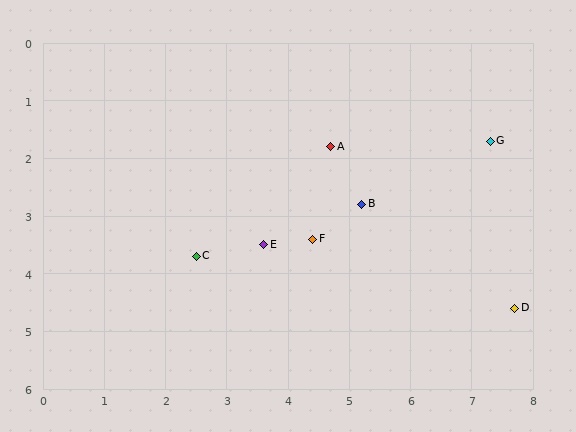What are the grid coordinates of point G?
Point G is at approximately (7.3, 1.7).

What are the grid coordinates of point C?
Point C is at approximately (2.5, 3.7).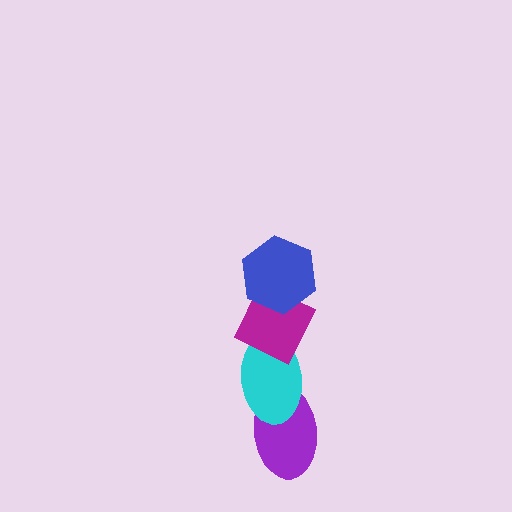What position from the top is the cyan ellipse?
The cyan ellipse is 3rd from the top.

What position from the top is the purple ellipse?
The purple ellipse is 4th from the top.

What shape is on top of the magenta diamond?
The blue hexagon is on top of the magenta diamond.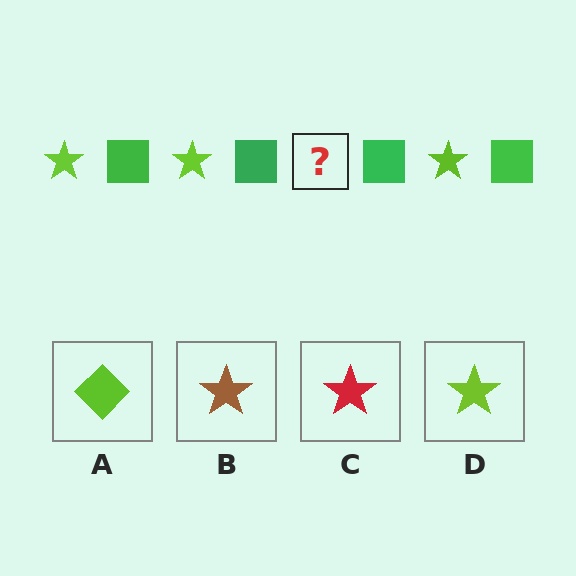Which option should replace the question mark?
Option D.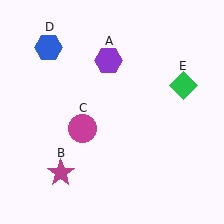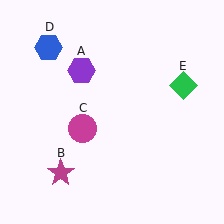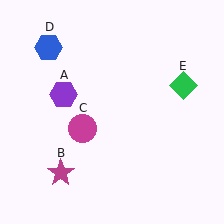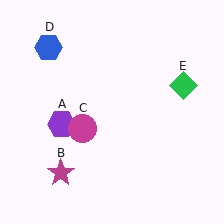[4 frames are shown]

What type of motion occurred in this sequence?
The purple hexagon (object A) rotated counterclockwise around the center of the scene.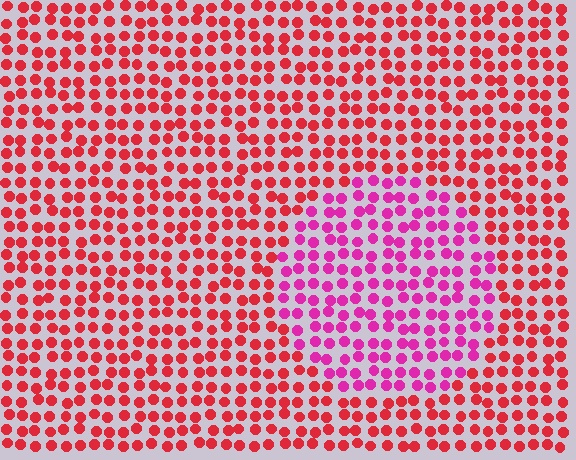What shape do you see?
I see a circle.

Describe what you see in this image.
The image is filled with small red elements in a uniform arrangement. A circle-shaped region is visible where the elements are tinted to a slightly different hue, forming a subtle color boundary.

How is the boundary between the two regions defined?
The boundary is defined purely by a slight shift in hue (about 38 degrees). Spacing, size, and orientation are identical on both sides.